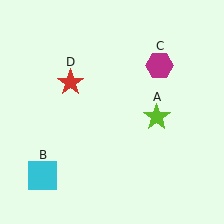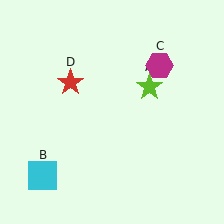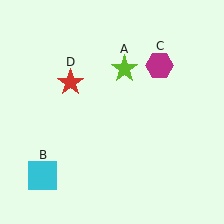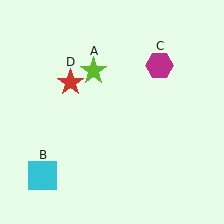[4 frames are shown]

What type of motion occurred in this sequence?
The lime star (object A) rotated counterclockwise around the center of the scene.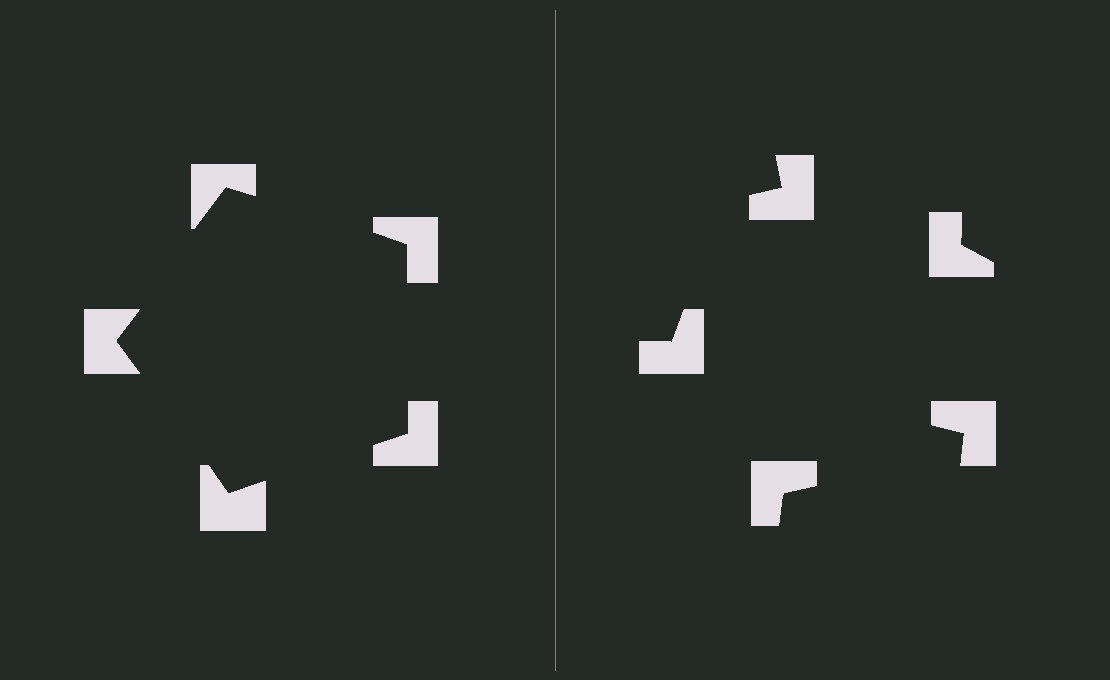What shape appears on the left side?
An illusory pentagon.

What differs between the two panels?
The notched squares are positioned identically on both sides; only the wedge orientations differ. On the left they align to a pentagon; on the right they are misaligned.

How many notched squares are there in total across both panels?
10 — 5 on each side.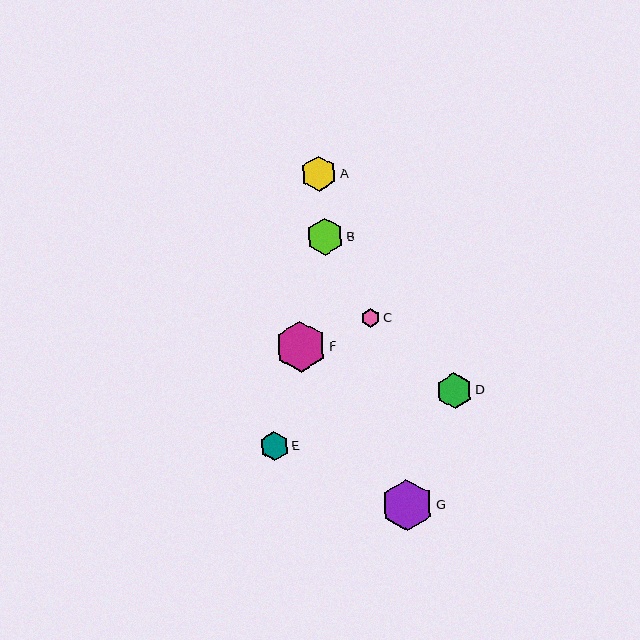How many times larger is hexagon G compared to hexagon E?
Hexagon G is approximately 1.8 times the size of hexagon E.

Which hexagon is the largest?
Hexagon G is the largest with a size of approximately 52 pixels.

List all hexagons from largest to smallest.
From largest to smallest: G, F, B, D, A, E, C.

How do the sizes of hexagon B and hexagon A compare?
Hexagon B and hexagon A are approximately the same size.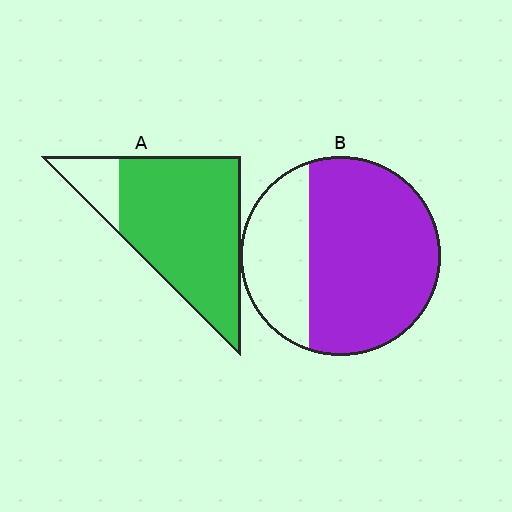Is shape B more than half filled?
Yes.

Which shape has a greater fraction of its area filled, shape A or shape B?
Shape A.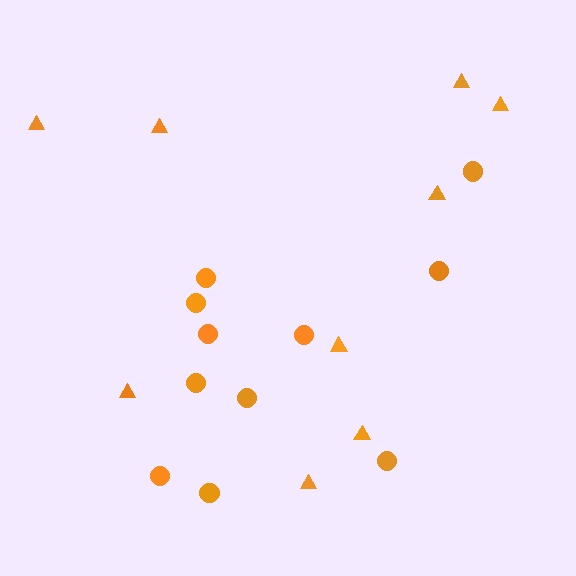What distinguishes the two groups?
There are 2 groups: one group of circles (11) and one group of triangles (9).